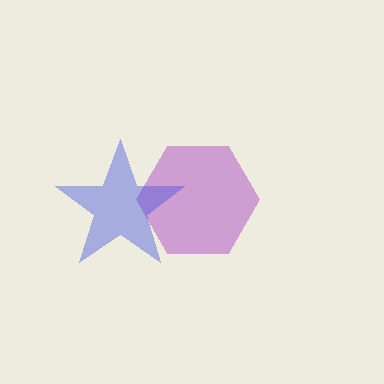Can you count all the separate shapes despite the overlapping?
Yes, there are 2 separate shapes.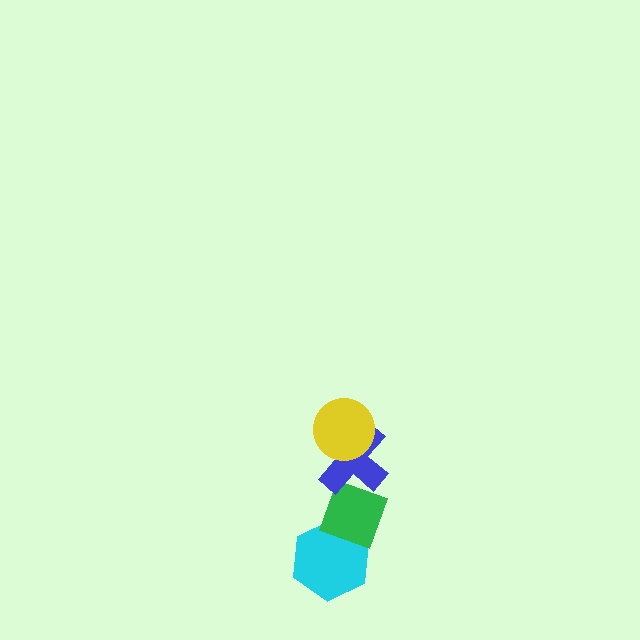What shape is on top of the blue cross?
The yellow circle is on top of the blue cross.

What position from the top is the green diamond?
The green diamond is 3rd from the top.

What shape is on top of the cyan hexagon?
The green diamond is on top of the cyan hexagon.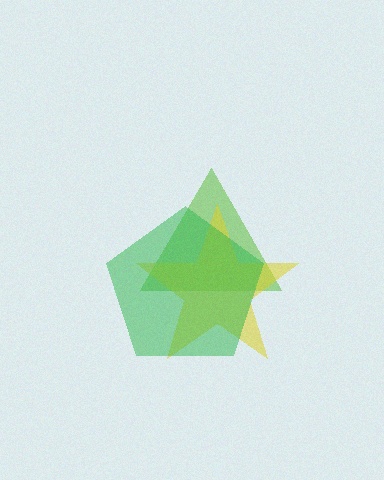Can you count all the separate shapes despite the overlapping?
Yes, there are 3 separate shapes.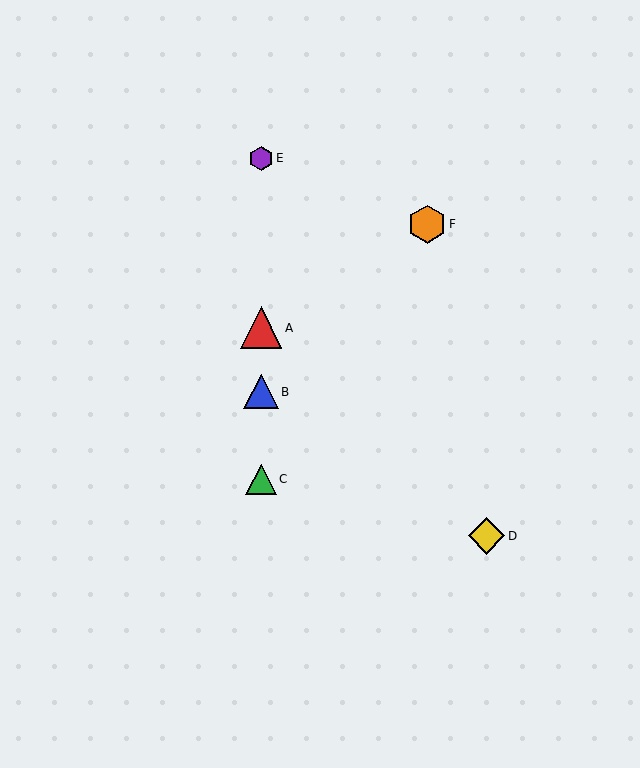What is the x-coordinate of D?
Object D is at x≈487.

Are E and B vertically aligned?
Yes, both are at x≈261.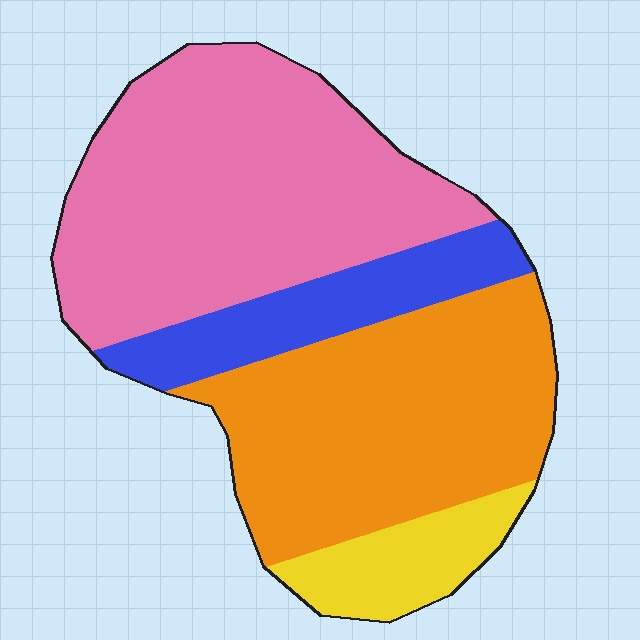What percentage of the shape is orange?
Orange covers about 35% of the shape.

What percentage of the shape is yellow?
Yellow takes up about one tenth (1/10) of the shape.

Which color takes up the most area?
Pink, at roughly 40%.